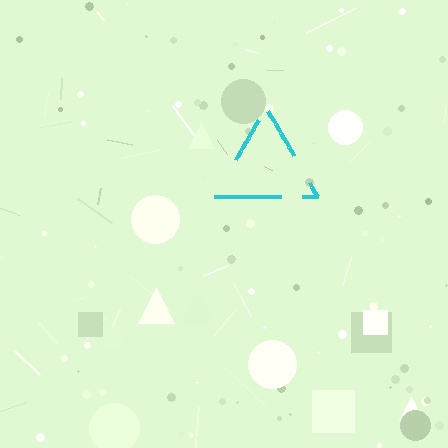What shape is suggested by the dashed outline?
The dashed outline suggests a triangle.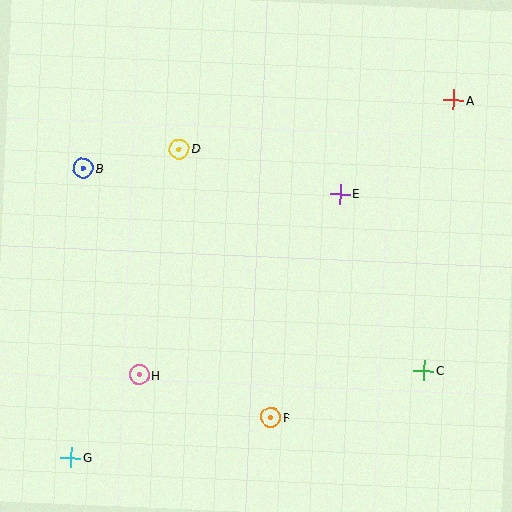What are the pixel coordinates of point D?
Point D is at (179, 149).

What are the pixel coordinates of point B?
Point B is at (83, 168).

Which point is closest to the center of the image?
Point E at (340, 194) is closest to the center.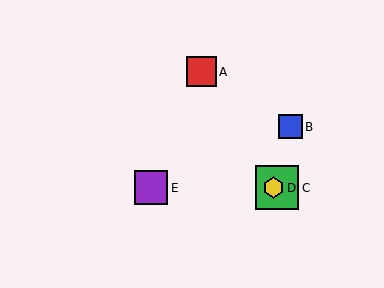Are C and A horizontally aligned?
No, C is at y≈188 and A is at y≈72.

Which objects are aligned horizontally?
Objects C, D, E are aligned horizontally.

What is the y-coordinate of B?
Object B is at y≈127.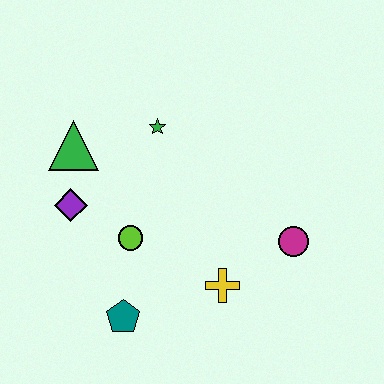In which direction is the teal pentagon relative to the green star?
The teal pentagon is below the green star.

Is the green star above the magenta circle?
Yes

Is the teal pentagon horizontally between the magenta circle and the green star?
No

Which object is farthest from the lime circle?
The magenta circle is farthest from the lime circle.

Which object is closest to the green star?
The green triangle is closest to the green star.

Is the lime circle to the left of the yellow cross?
Yes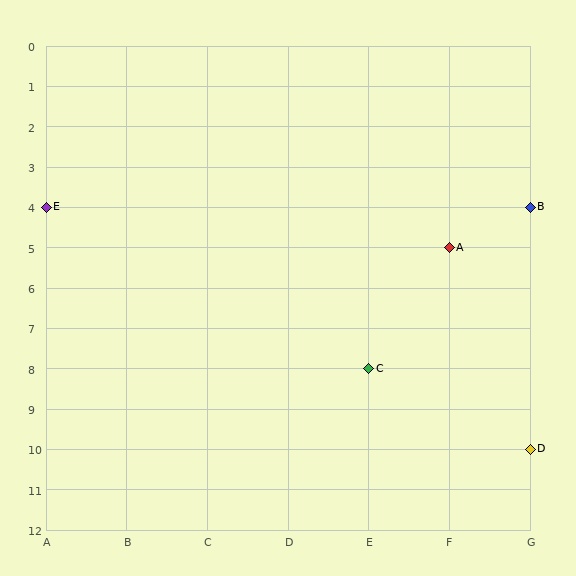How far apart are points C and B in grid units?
Points C and B are 2 columns and 4 rows apart (about 4.5 grid units diagonally).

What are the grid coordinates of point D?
Point D is at grid coordinates (G, 10).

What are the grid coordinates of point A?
Point A is at grid coordinates (F, 5).